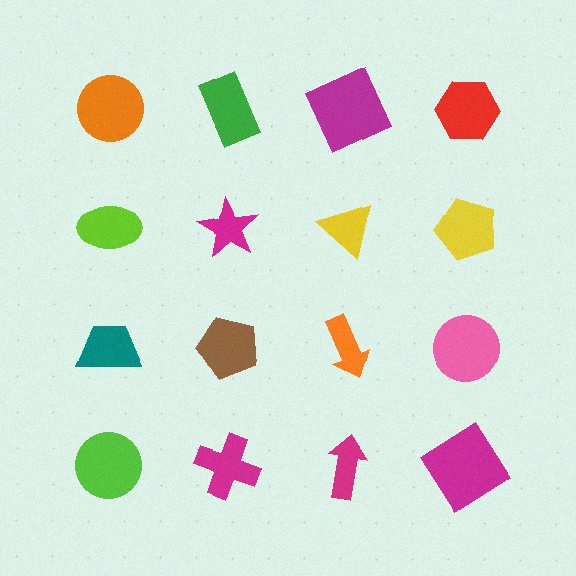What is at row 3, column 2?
A brown pentagon.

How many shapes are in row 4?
4 shapes.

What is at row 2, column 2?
A magenta star.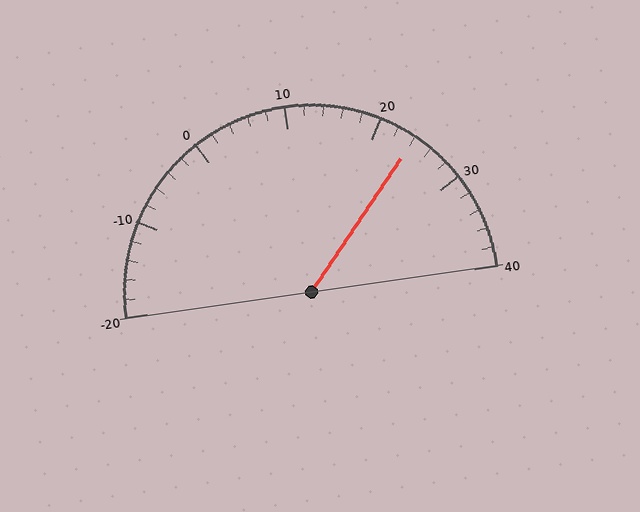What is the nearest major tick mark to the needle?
The nearest major tick mark is 20.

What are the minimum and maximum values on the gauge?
The gauge ranges from -20 to 40.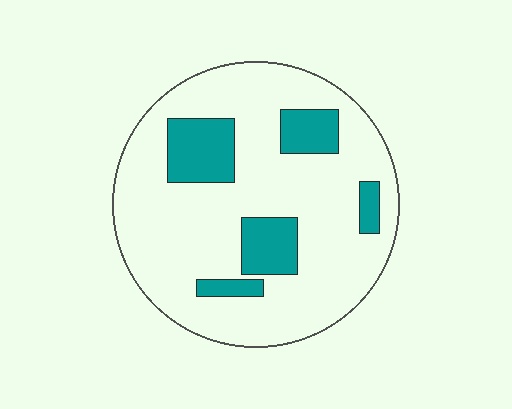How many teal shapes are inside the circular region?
5.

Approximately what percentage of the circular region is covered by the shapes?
Approximately 20%.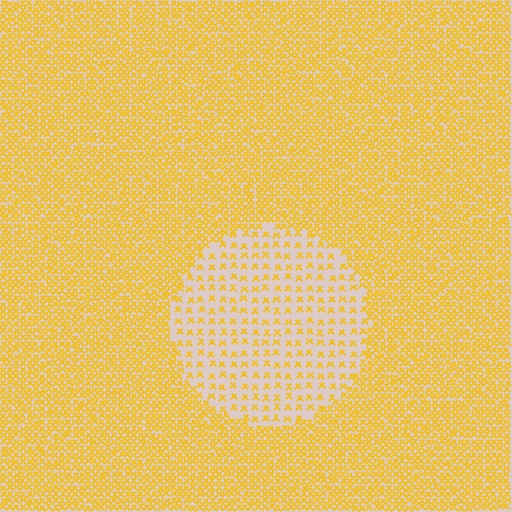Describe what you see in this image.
The image contains small yellow elements arranged at two different densities. A circle-shaped region is visible where the elements are less densely packed than the surrounding area.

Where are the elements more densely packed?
The elements are more densely packed outside the circle boundary.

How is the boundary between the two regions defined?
The boundary is defined by a change in element density (approximately 2.8x ratio). All elements are the same color, size, and shape.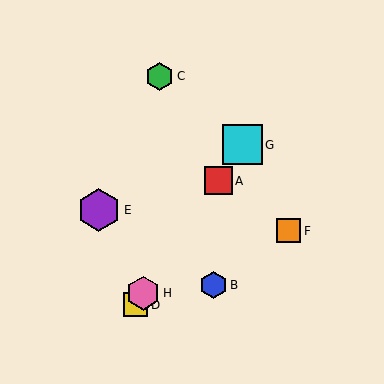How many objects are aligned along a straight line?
4 objects (A, D, G, H) are aligned along a straight line.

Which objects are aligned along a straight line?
Objects A, D, G, H are aligned along a straight line.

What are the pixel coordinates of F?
Object F is at (289, 231).